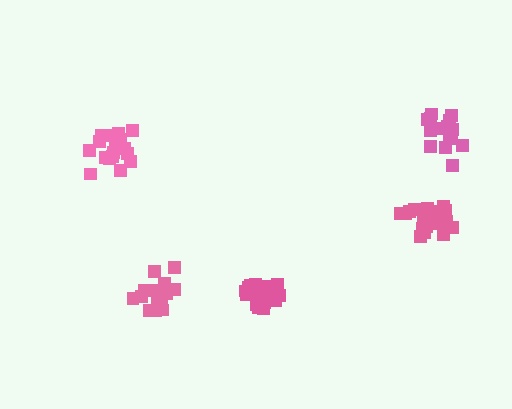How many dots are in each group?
Group 1: 18 dots, Group 2: 14 dots, Group 3: 19 dots, Group 4: 17 dots, Group 5: 15 dots (83 total).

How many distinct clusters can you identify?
There are 5 distinct clusters.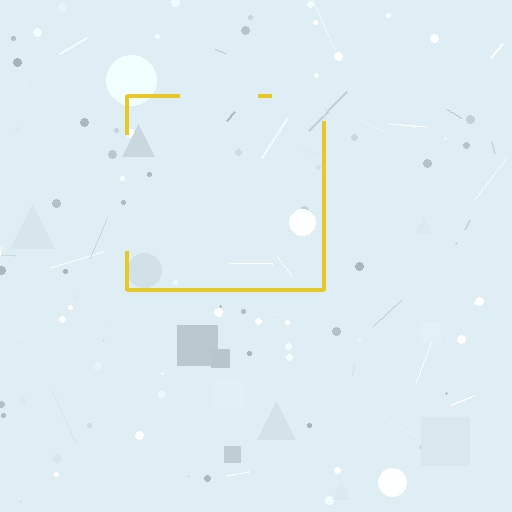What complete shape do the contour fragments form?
The contour fragments form a square.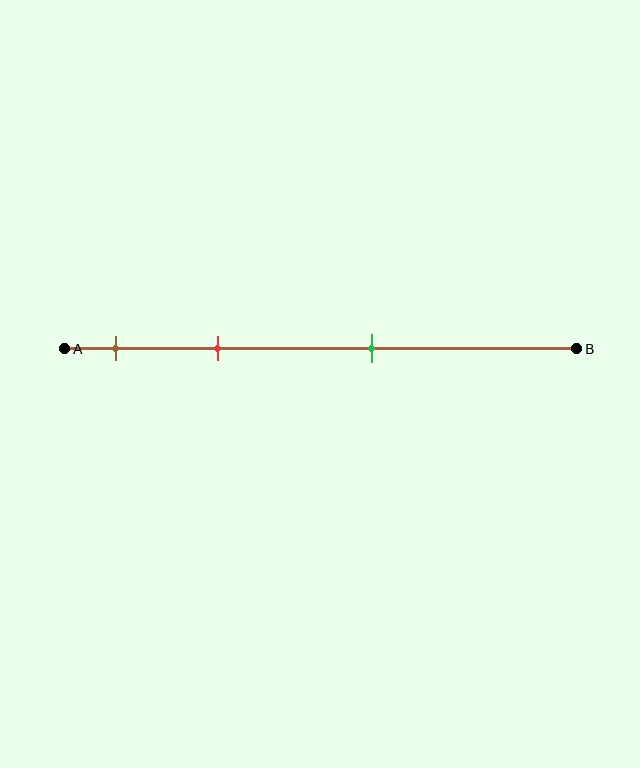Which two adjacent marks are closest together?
The brown and red marks are the closest adjacent pair.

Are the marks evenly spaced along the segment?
No, the marks are not evenly spaced.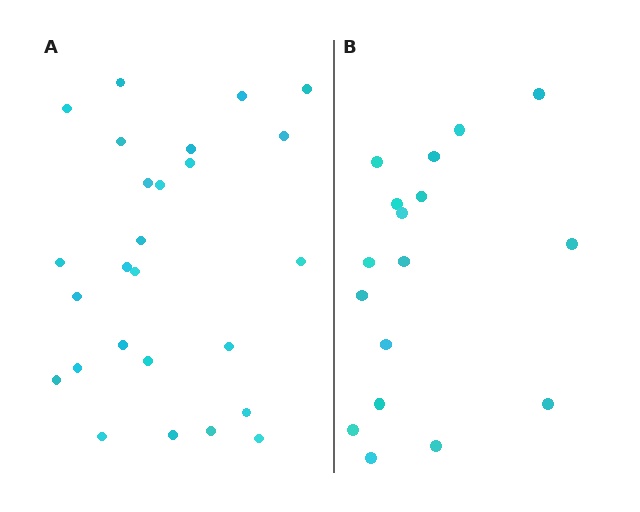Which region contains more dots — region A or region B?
Region A (the left region) has more dots.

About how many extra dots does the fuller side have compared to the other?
Region A has roughly 8 or so more dots than region B.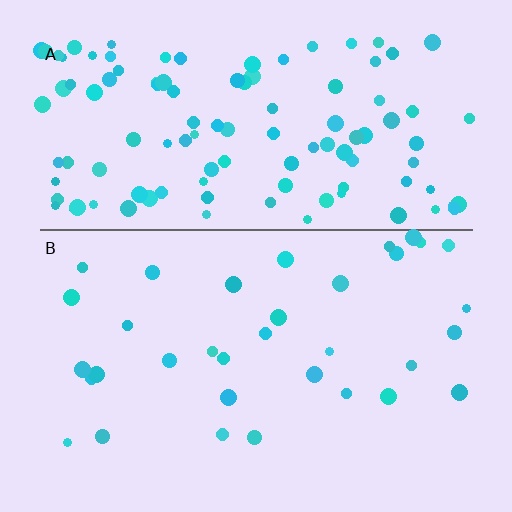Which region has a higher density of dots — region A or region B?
A (the top).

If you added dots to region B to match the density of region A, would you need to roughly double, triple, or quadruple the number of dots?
Approximately triple.